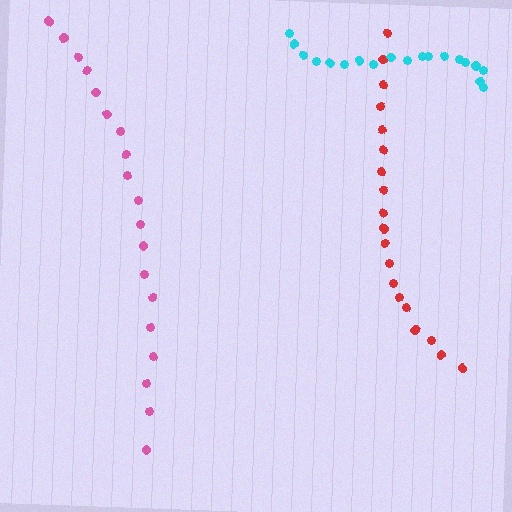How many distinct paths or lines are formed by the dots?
There are 3 distinct paths.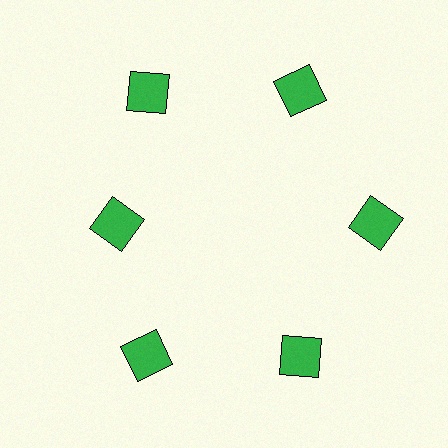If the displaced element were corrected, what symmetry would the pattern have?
It would have 6-fold rotational symmetry — the pattern would map onto itself every 60 degrees.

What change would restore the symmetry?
The symmetry would be restored by moving it outward, back onto the ring so that all 6 squares sit at equal angles and equal distance from the center.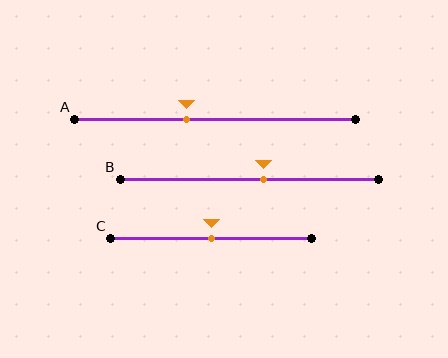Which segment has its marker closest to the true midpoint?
Segment C has its marker closest to the true midpoint.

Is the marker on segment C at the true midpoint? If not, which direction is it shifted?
Yes, the marker on segment C is at the true midpoint.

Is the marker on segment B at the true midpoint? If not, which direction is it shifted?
No, the marker on segment B is shifted to the right by about 5% of the segment length.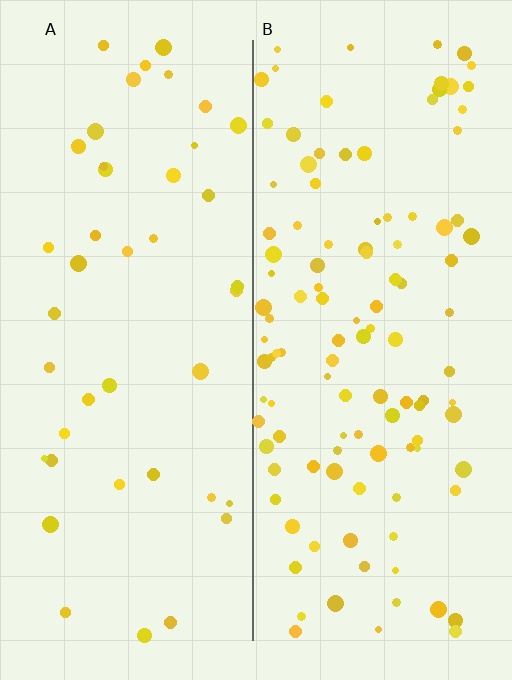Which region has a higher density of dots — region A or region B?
B (the right).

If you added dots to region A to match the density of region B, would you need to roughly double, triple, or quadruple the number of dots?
Approximately triple.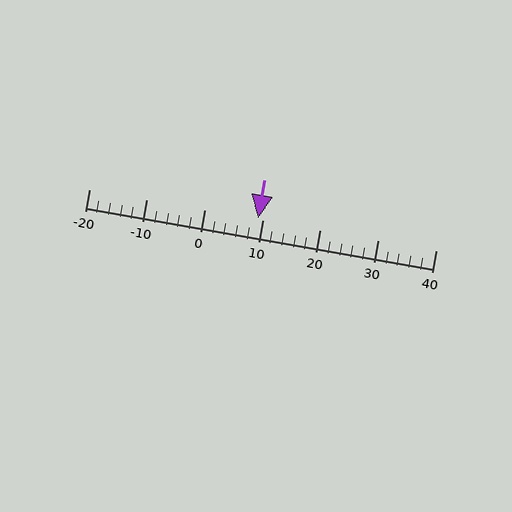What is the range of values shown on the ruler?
The ruler shows values from -20 to 40.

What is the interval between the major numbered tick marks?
The major tick marks are spaced 10 units apart.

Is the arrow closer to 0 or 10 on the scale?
The arrow is closer to 10.